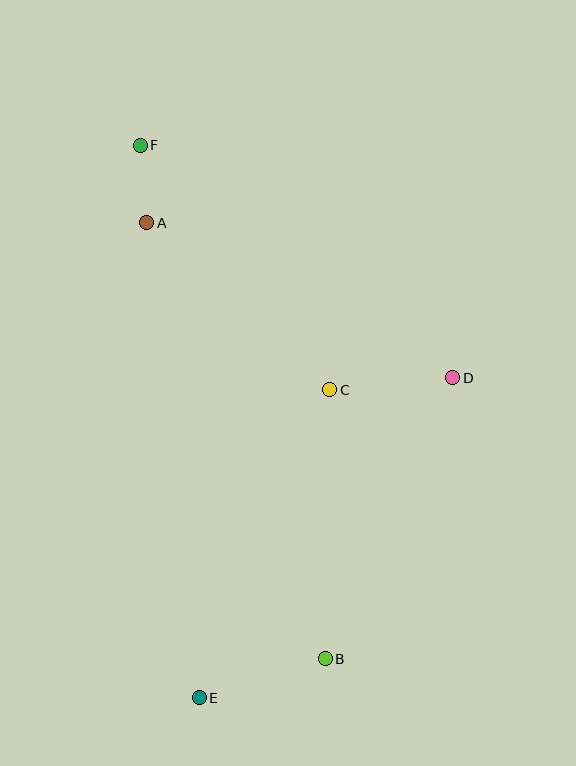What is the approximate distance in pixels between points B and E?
The distance between B and E is approximately 132 pixels.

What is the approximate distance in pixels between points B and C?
The distance between B and C is approximately 269 pixels.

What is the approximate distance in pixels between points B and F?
The distance between B and F is approximately 546 pixels.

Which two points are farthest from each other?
Points E and F are farthest from each other.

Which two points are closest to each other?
Points A and F are closest to each other.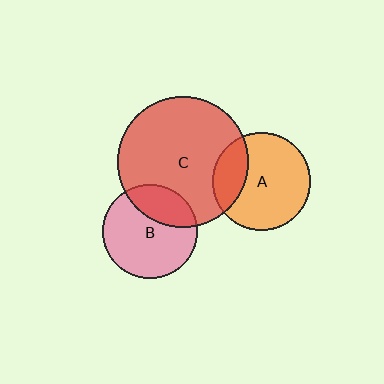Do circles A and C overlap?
Yes.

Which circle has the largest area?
Circle C (red).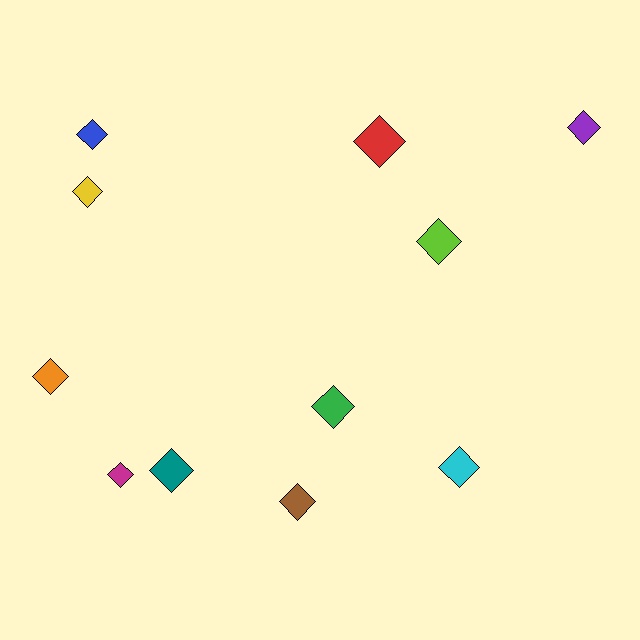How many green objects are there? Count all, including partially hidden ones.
There is 1 green object.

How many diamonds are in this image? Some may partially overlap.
There are 11 diamonds.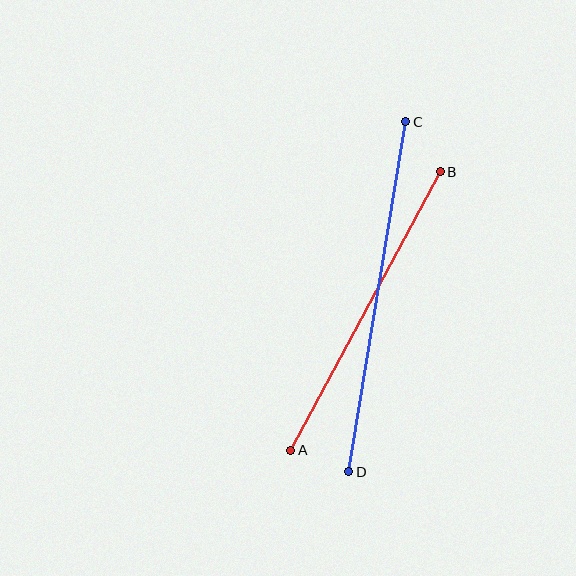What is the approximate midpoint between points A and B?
The midpoint is at approximately (366, 311) pixels.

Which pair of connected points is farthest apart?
Points C and D are farthest apart.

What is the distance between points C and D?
The distance is approximately 355 pixels.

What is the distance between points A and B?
The distance is approximately 316 pixels.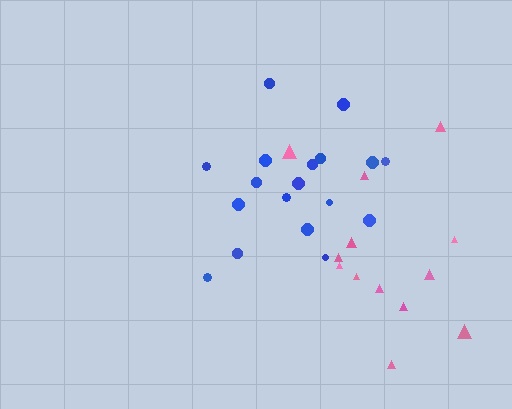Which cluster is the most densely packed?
Blue.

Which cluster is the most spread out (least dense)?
Pink.